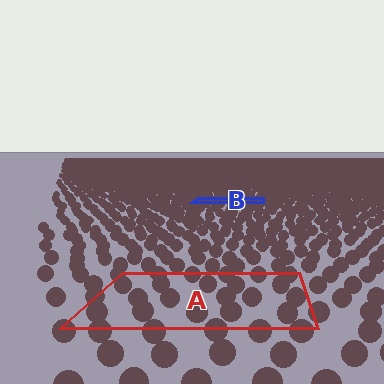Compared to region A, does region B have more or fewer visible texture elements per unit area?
Region B has more texture elements per unit area — they are packed more densely because it is farther away.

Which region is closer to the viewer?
Region A is closer. The texture elements there are larger and more spread out.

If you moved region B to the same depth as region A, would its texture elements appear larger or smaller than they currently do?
They would appear larger. At a closer depth, the same texture elements are projected at a bigger on-screen size.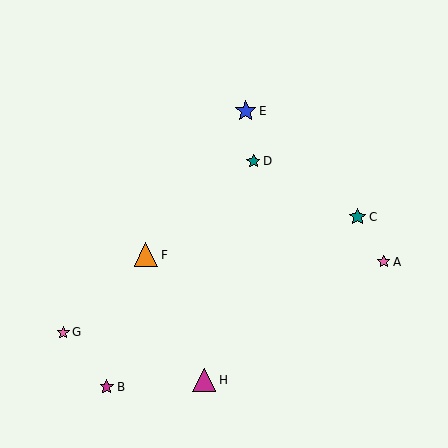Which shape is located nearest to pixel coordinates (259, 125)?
The blue star (labeled E) at (246, 111) is nearest to that location.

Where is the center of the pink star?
The center of the pink star is at (384, 262).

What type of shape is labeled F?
Shape F is an orange triangle.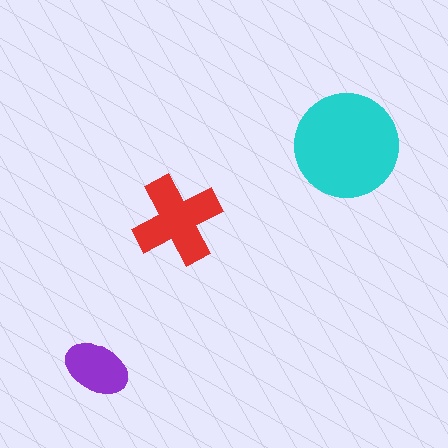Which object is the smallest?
The purple ellipse.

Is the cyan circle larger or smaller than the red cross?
Larger.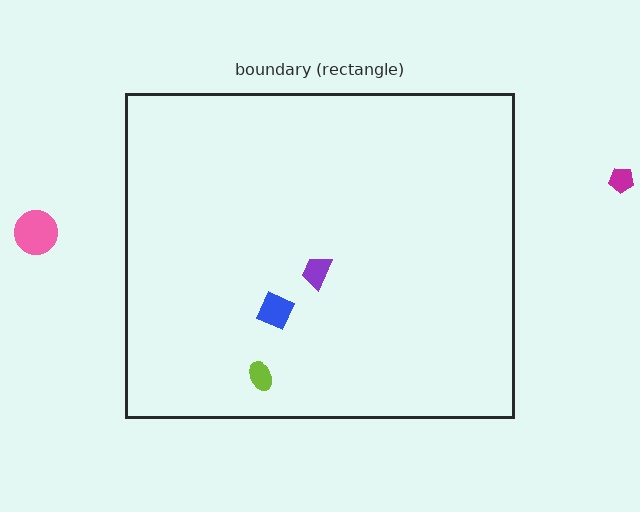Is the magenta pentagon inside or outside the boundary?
Outside.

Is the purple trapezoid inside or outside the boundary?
Inside.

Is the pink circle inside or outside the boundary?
Outside.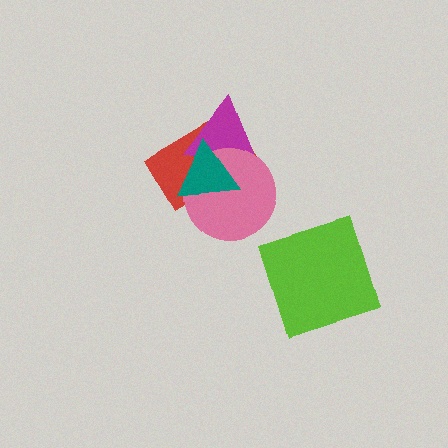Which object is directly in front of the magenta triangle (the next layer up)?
The pink circle is directly in front of the magenta triangle.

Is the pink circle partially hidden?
Yes, it is partially covered by another shape.